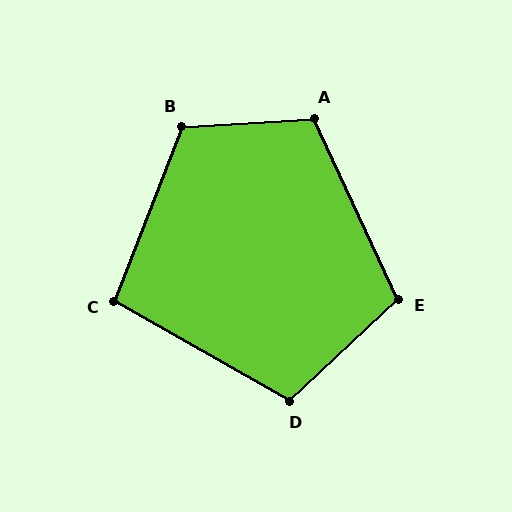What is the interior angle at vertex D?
Approximately 107 degrees (obtuse).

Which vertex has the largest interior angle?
B, at approximately 115 degrees.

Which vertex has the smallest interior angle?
C, at approximately 98 degrees.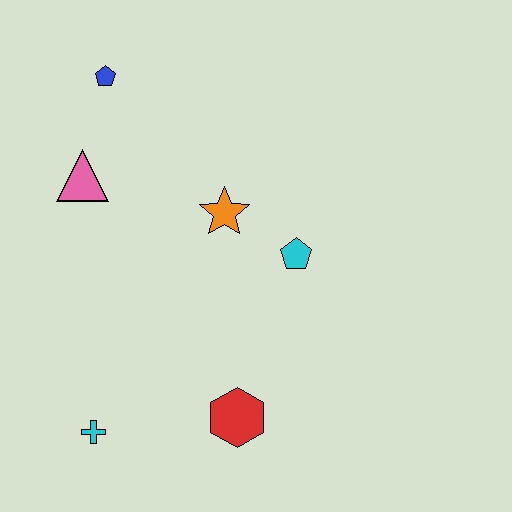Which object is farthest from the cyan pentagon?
The cyan cross is farthest from the cyan pentagon.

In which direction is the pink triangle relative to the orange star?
The pink triangle is to the left of the orange star.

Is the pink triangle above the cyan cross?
Yes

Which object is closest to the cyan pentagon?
The orange star is closest to the cyan pentagon.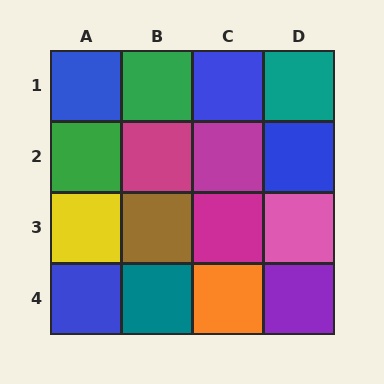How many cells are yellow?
1 cell is yellow.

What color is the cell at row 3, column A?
Yellow.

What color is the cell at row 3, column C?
Magenta.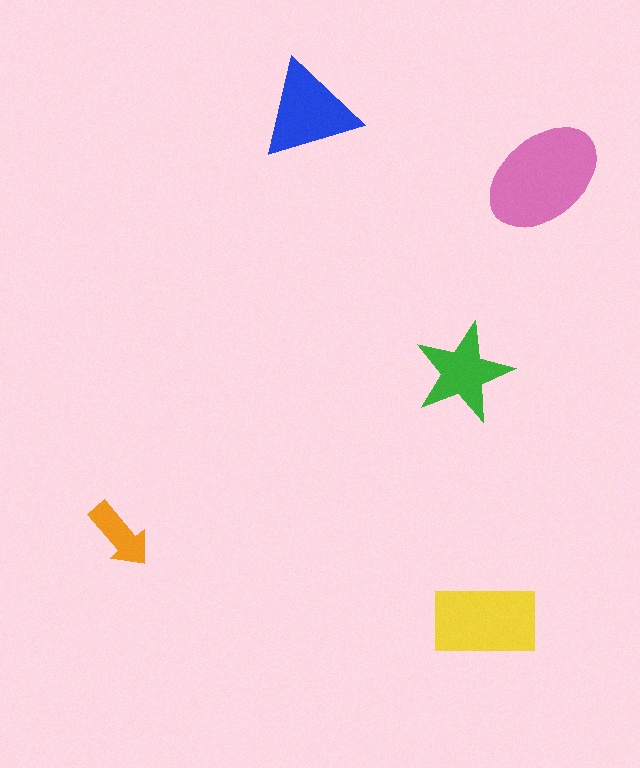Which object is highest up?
The blue triangle is topmost.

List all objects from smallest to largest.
The orange arrow, the green star, the blue triangle, the yellow rectangle, the pink ellipse.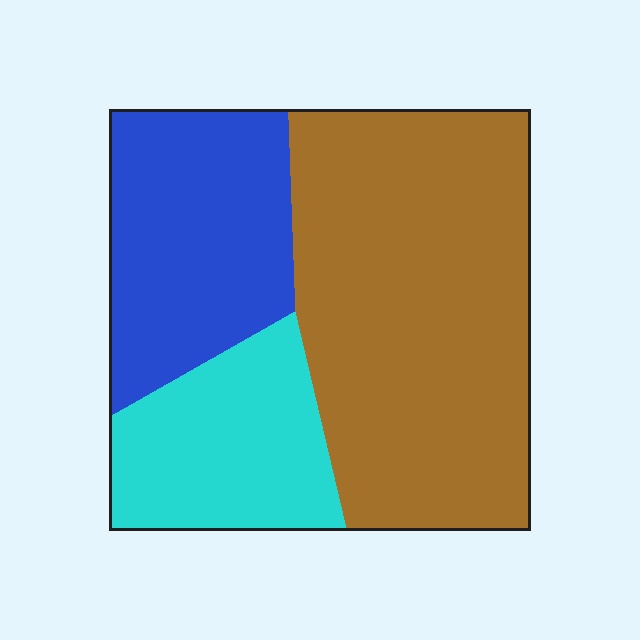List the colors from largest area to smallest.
From largest to smallest: brown, blue, cyan.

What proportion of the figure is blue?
Blue takes up about one quarter (1/4) of the figure.